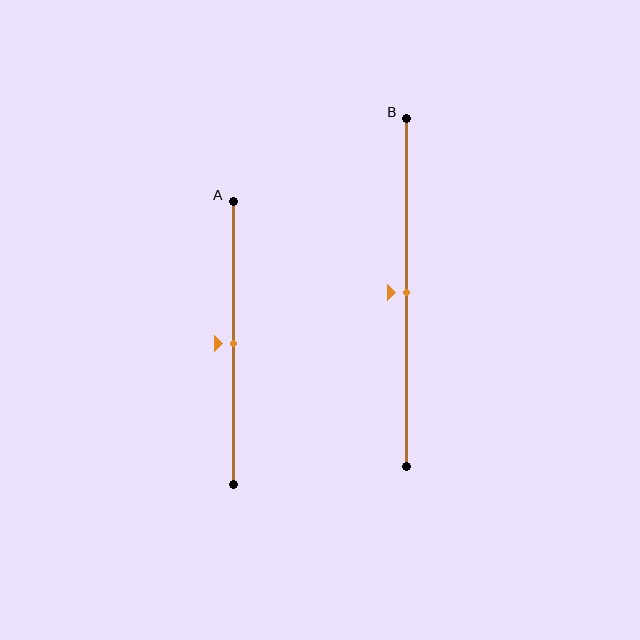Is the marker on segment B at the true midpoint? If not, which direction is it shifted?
Yes, the marker on segment B is at the true midpoint.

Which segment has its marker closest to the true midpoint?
Segment A has its marker closest to the true midpoint.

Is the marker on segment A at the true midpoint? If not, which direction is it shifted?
Yes, the marker on segment A is at the true midpoint.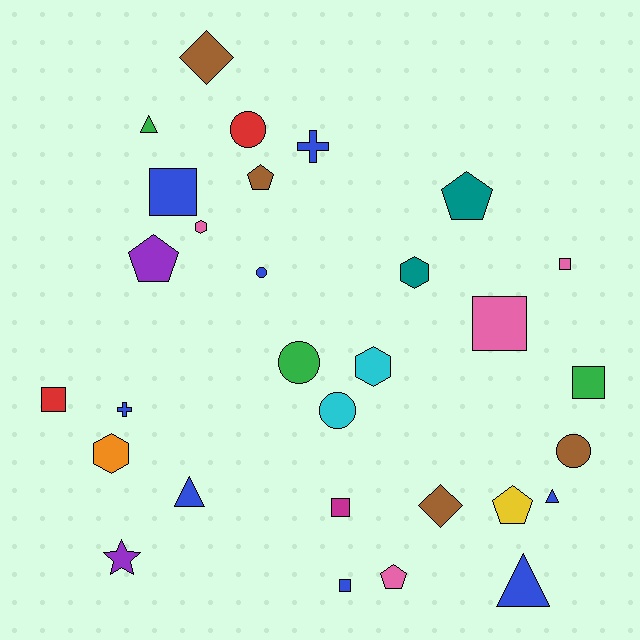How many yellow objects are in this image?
There is 1 yellow object.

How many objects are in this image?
There are 30 objects.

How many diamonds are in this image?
There are 2 diamonds.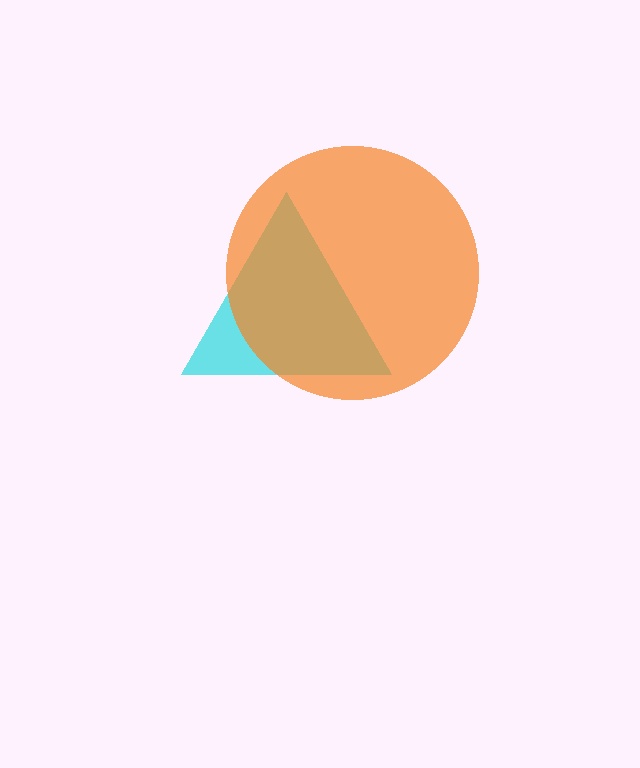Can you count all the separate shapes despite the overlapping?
Yes, there are 2 separate shapes.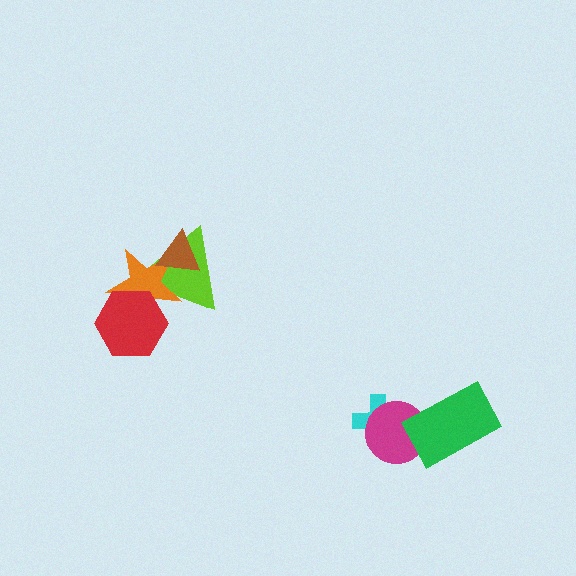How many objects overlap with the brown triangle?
2 objects overlap with the brown triangle.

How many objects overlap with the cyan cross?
1 object overlaps with the cyan cross.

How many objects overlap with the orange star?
3 objects overlap with the orange star.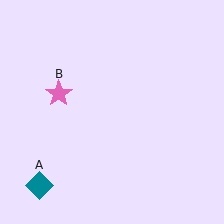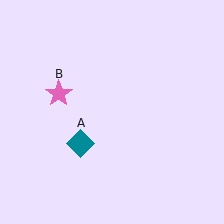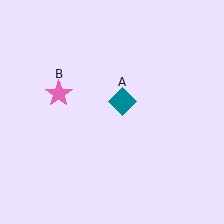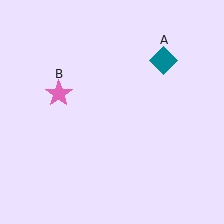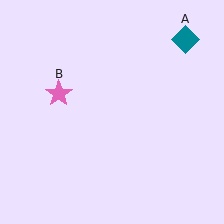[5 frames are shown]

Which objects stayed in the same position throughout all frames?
Pink star (object B) remained stationary.